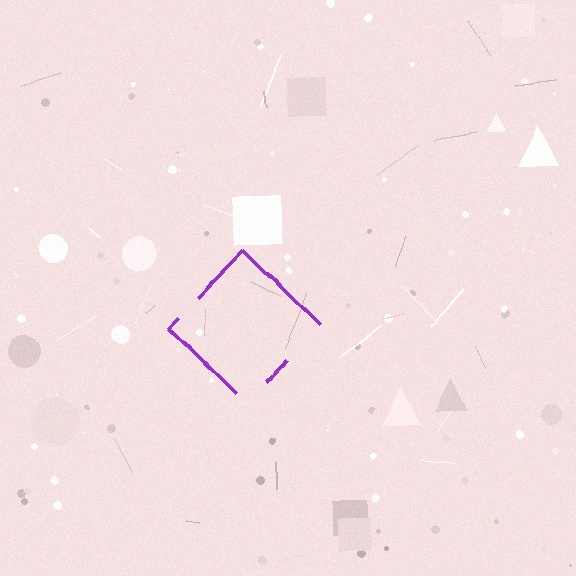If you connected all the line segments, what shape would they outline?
They would outline a diamond.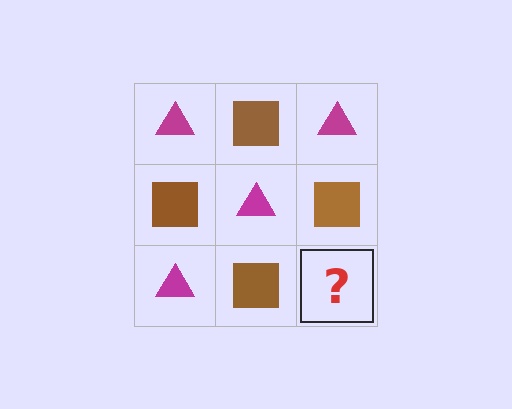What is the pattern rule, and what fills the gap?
The rule is that it alternates magenta triangle and brown square in a checkerboard pattern. The gap should be filled with a magenta triangle.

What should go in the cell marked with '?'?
The missing cell should contain a magenta triangle.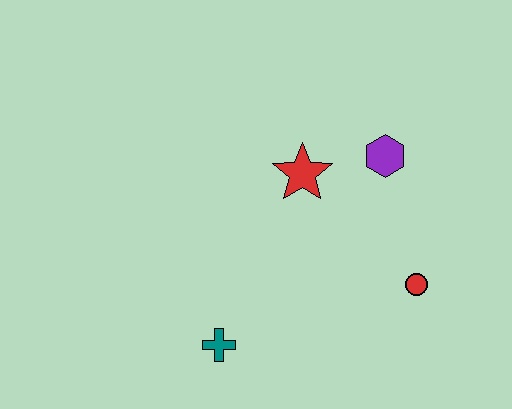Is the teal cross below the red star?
Yes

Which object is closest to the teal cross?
The red star is closest to the teal cross.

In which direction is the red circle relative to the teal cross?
The red circle is to the right of the teal cross.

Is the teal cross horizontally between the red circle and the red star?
No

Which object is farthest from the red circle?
The teal cross is farthest from the red circle.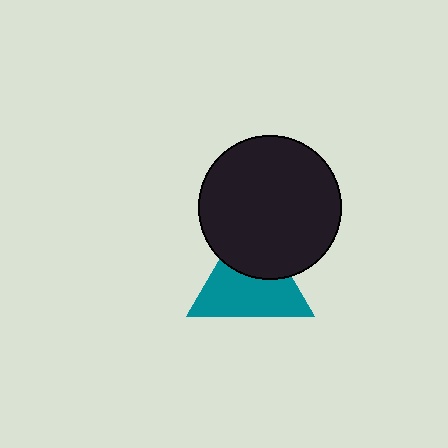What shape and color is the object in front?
The object in front is a black circle.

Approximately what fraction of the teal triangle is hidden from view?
Roughly 37% of the teal triangle is hidden behind the black circle.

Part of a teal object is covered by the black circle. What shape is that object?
It is a triangle.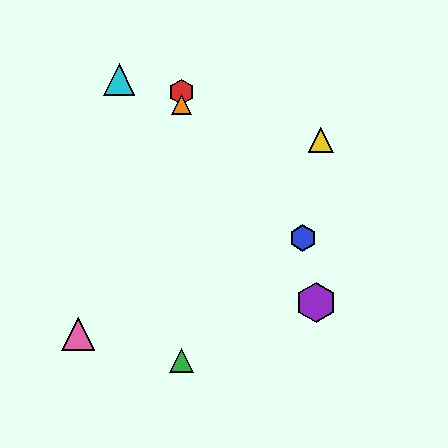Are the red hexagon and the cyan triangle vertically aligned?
No, the red hexagon is at x≈181 and the cyan triangle is at x≈119.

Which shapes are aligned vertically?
The red hexagon, the green triangle, the orange triangle are aligned vertically.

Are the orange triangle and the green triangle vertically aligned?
Yes, both are at x≈181.